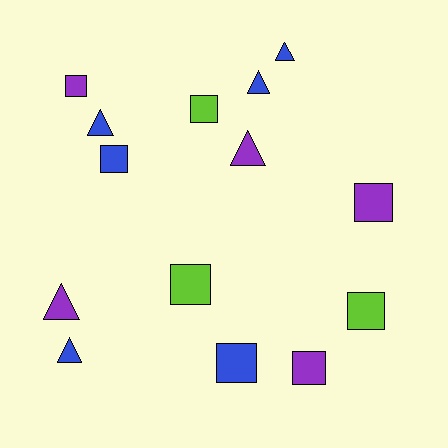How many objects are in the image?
There are 14 objects.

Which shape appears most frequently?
Square, with 8 objects.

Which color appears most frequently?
Blue, with 6 objects.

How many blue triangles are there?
There are 4 blue triangles.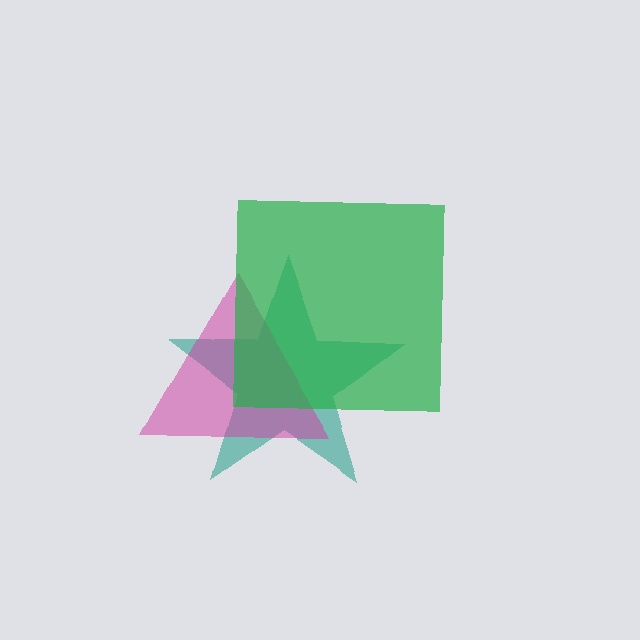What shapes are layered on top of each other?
The layered shapes are: a teal star, a magenta triangle, a green square.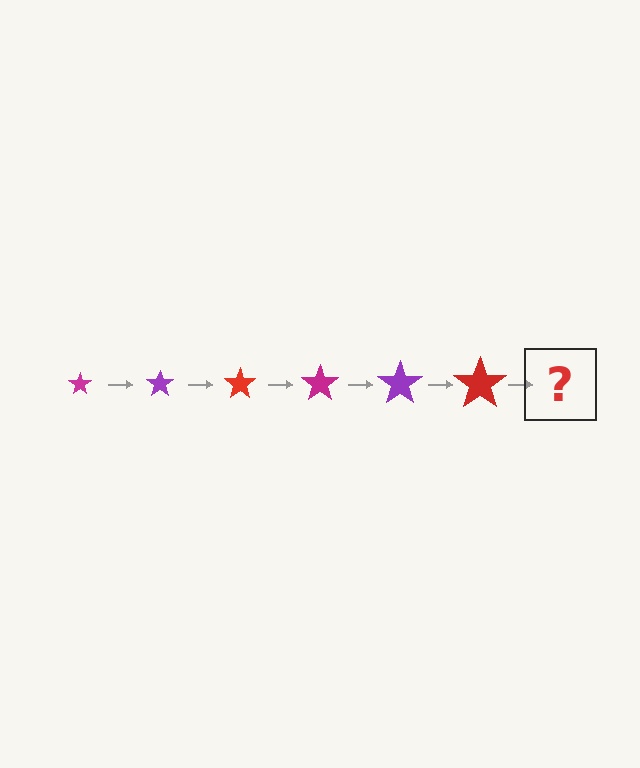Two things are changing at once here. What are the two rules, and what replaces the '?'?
The two rules are that the star grows larger each step and the color cycles through magenta, purple, and red. The '?' should be a magenta star, larger than the previous one.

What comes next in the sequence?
The next element should be a magenta star, larger than the previous one.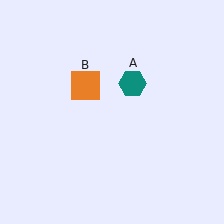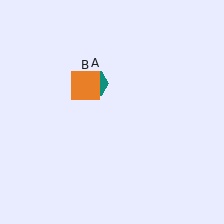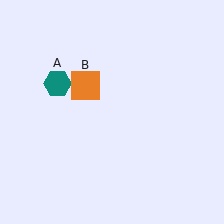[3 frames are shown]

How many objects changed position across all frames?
1 object changed position: teal hexagon (object A).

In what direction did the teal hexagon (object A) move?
The teal hexagon (object A) moved left.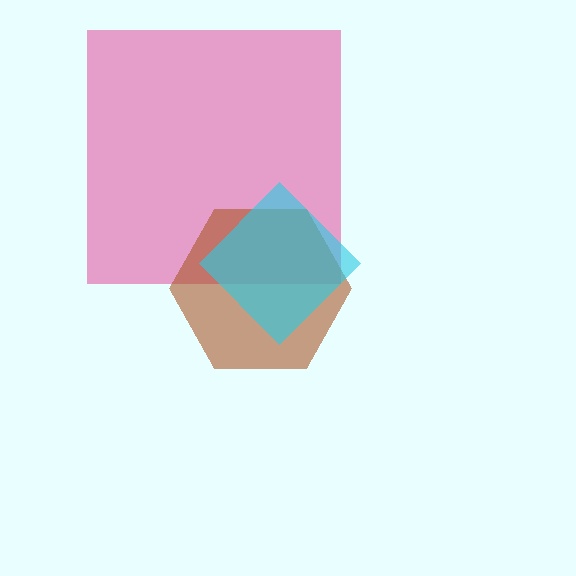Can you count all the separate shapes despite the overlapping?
Yes, there are 3 separate shapes.